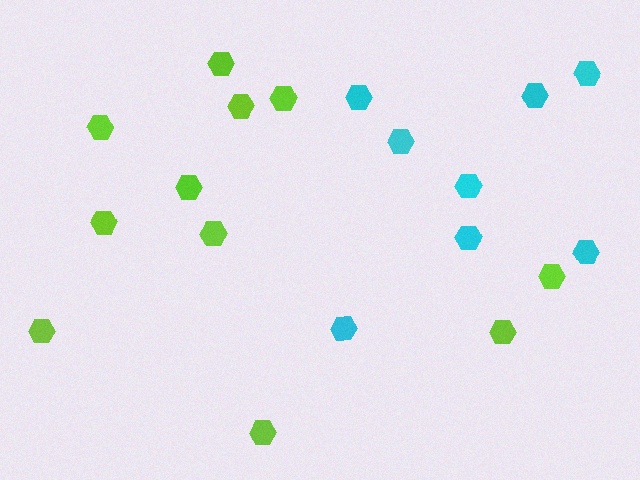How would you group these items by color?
There are 2 groups: one group of cyan hexagons (8) and one group of lime hexagons (11).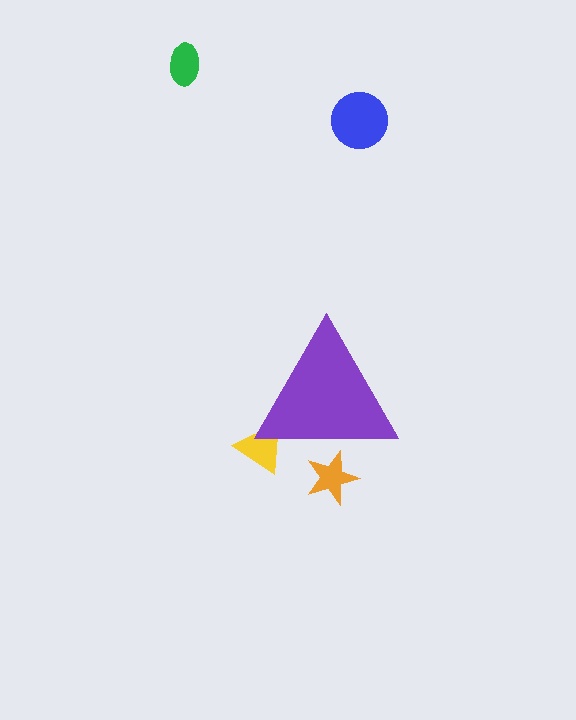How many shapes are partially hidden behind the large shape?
2 shapes are partially hidden.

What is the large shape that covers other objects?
A purple triangle.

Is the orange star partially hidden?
Yes, the orange star is partially hidden behind the purple triangle.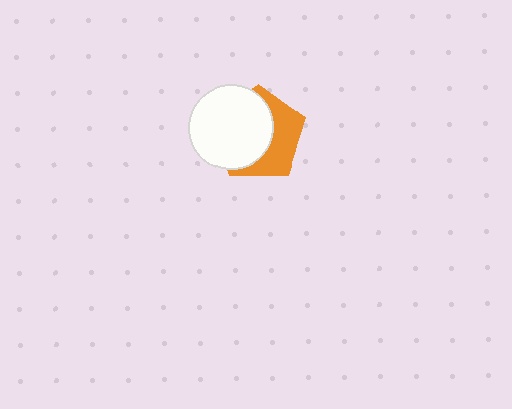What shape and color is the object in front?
The object in front is a white circle.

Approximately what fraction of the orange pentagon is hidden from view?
Roughly 57% of the orange pentagon is hidden behind the white circle.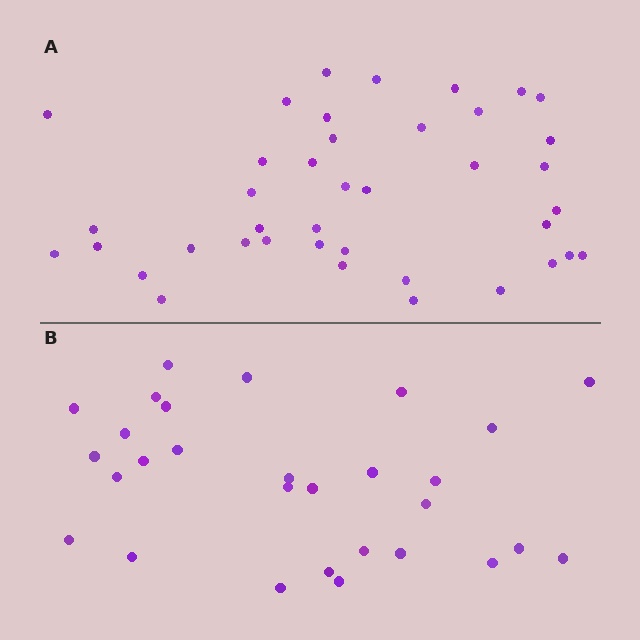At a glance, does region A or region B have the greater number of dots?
Region A (the top region) has more dots.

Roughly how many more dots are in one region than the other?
Region A has roughly 12 or so more dots than region B.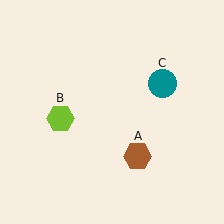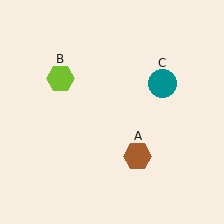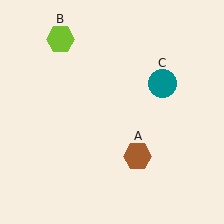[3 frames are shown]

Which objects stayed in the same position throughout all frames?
Brown hexagon (object A) and teal circle (object C) remained stationary.